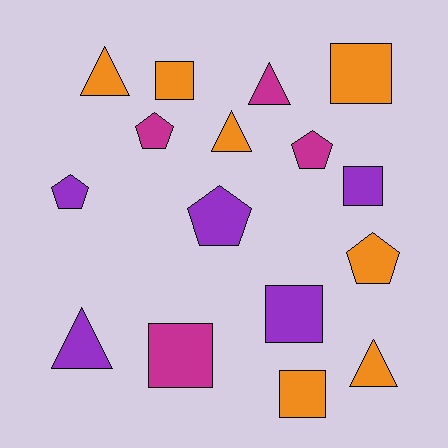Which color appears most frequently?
Orange, with 7 objects.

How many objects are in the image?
There are 16 objects.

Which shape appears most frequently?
Square, with 6 objects.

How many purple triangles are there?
There is 1 purple triangle.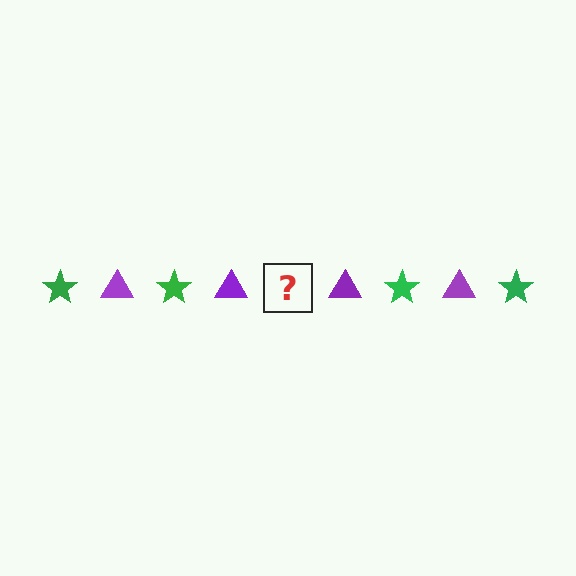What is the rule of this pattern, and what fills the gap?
The rule is that the pattern alternates between green star and purple triangle. The gap should be filled with a green star.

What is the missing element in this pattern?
The missing element is a green star.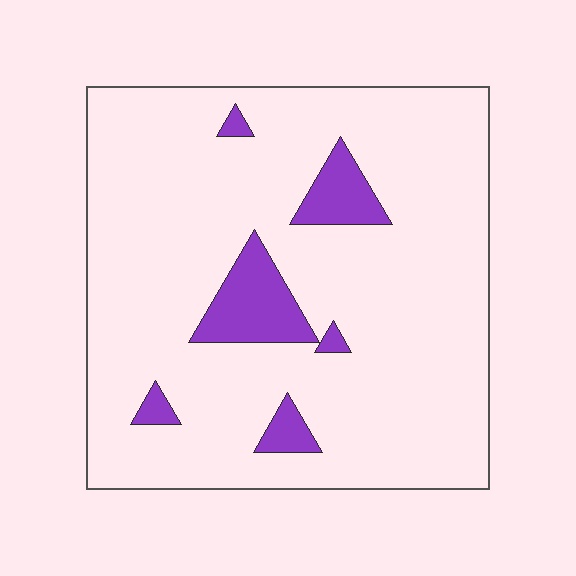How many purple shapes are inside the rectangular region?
6.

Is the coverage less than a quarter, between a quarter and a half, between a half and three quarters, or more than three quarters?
Less than a quarter.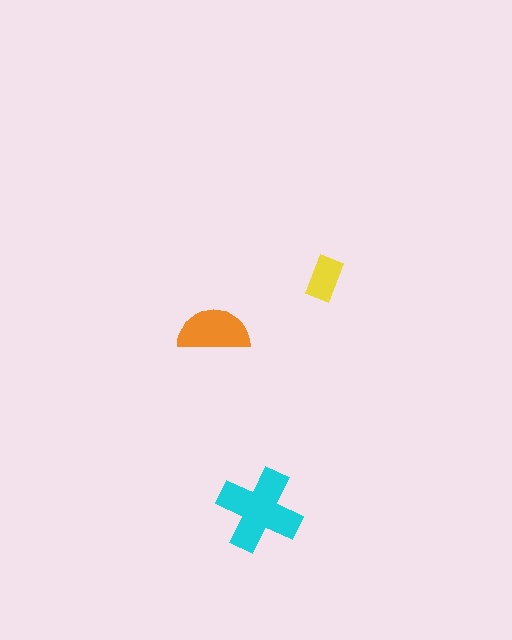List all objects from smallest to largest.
The yellow rectangle, the orange semicircle, the cyan cross.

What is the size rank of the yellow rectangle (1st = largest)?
3rd.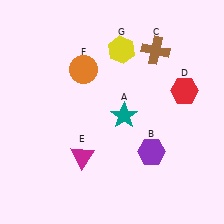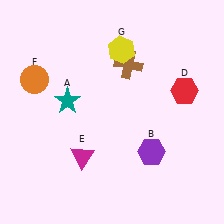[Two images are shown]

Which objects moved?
The objects that moved are: the teal star (A), the brown cross (C), the orange circle (F).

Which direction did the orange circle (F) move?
The orange circle (F) moved left.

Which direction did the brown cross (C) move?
The brown cross (C) moved left.